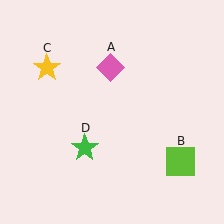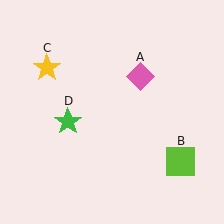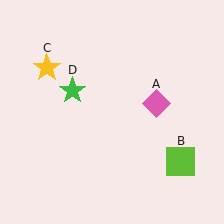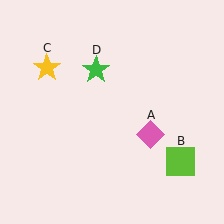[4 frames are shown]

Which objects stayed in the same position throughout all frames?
Lime square (object B) and yellow star (object C) remained stationary.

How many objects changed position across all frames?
2 objects changed position: pink diamond (object A), green star (object D).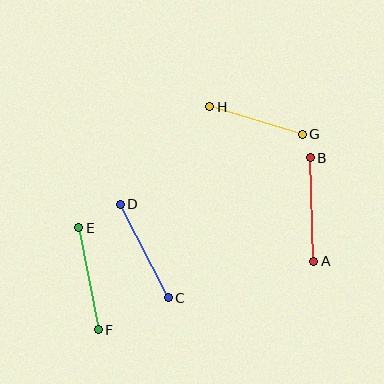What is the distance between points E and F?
The distance is approximately 104 pixels.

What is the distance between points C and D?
The distance is approximately 105 pixels.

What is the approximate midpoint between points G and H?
The midpoint is at approximately (256, 121) pixels.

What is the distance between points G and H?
The distance is approximately 97 pixels.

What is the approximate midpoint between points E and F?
The midpoint is at approximately (88, 279) pixels.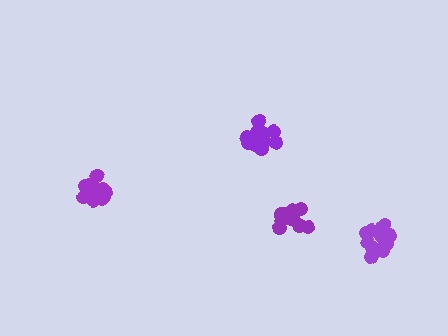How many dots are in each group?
Group 1: 16 dots, Group 2: 17 dots, Group 3: 14 dots, Group 4: 19 dots (66 total).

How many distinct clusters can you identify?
There are 4 distinct clusters.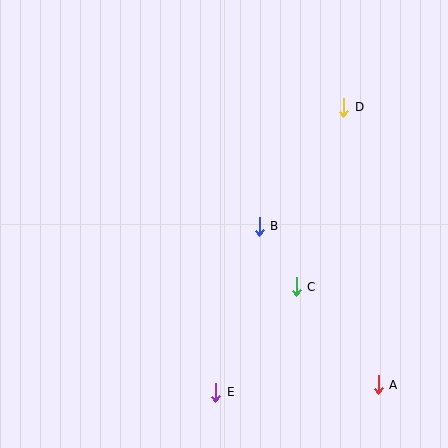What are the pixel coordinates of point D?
Point D is at (344, 107).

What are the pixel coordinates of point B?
Point B is at (259, 226).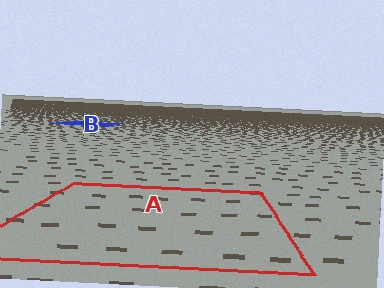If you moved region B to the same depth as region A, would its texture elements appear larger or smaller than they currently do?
They would appear larger. At a closer depth, the same texture elements are projected at a bigger on-screen size.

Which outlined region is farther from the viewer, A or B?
Region B is farther from the viewer — the texture elements inside it appear smaller and more densely packed.